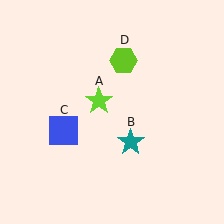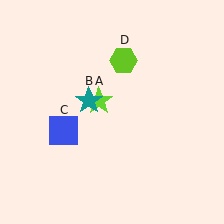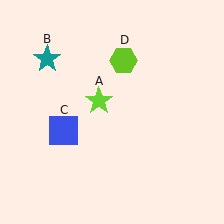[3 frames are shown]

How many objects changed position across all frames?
1 object changed position: teal star (object B).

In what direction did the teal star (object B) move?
The teal star (object B) moved up and to the left.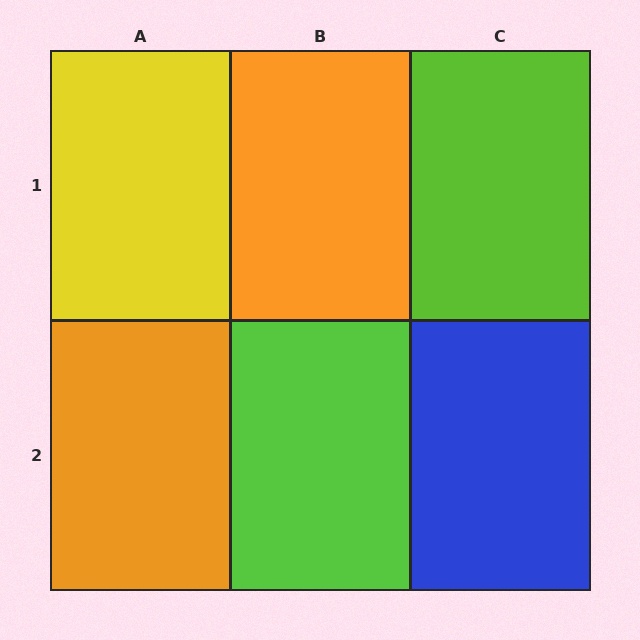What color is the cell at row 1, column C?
Lime.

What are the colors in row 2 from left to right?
Orange, lime, blue.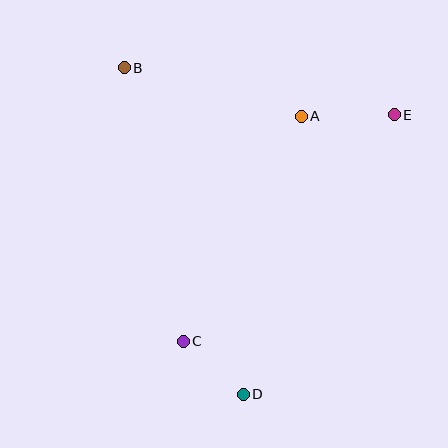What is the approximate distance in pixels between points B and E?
The distance between B and E is approximately 274 pixels.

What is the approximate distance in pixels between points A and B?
The distance between A and B is approximately 183 pixels.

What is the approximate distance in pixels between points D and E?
The distance between D and E is approximately 317 pixels.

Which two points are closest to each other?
Points C and D are closest to each other.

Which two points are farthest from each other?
Points B and D are farthest from each other.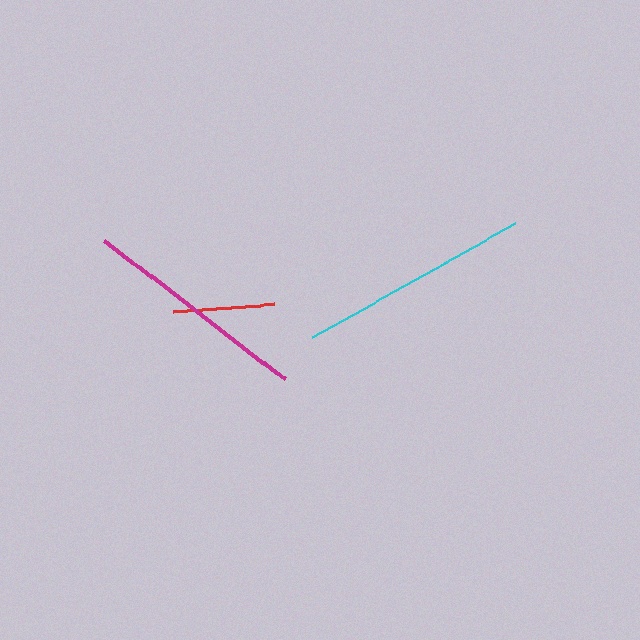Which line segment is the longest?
The cyan line is the longest at approximately 233 pixels.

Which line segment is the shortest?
The red line is the shortest at approximately 102 pixels.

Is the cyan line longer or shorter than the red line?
The cyan line is longer than the red line.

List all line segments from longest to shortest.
From longest to shortest: cyan, magenta, red.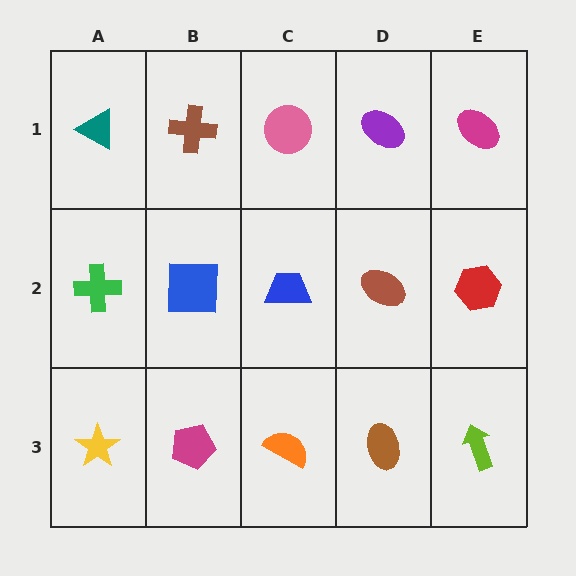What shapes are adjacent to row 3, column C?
A blue trapezoid (row 2, column C), a magenta pentagon (row 3, column B), a brown ellipse (row 3, column D).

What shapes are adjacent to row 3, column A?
A green cross (row 2, column A), a magenta pentagon (row 3, column B).